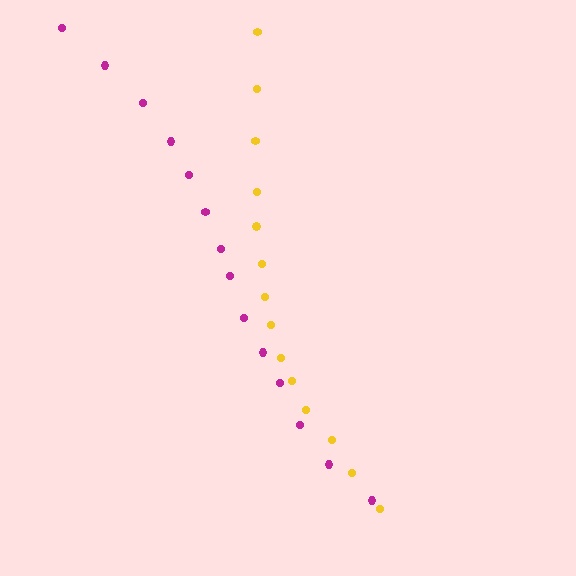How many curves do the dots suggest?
There are 2 distinct paths.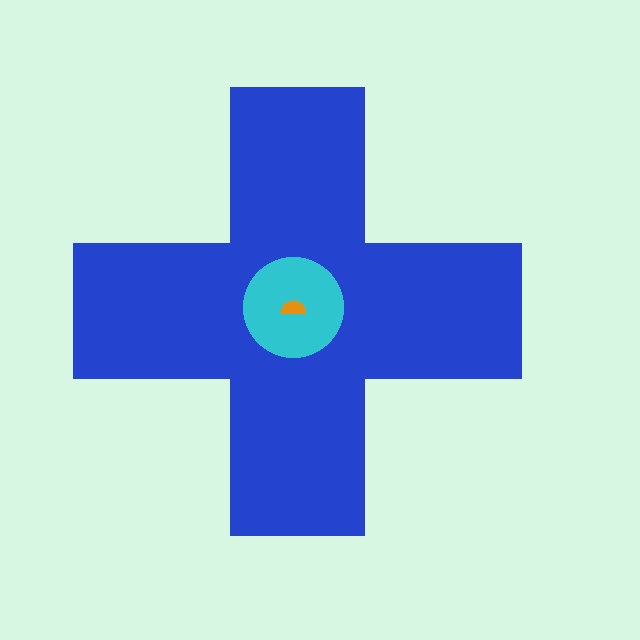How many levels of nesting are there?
3.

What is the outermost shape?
The blue cross.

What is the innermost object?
The orange semicircle.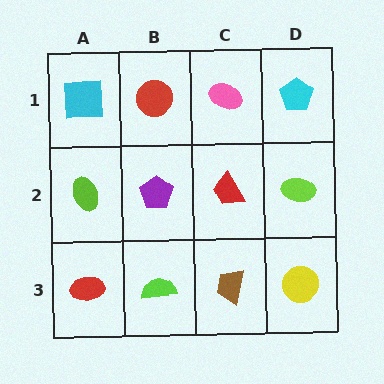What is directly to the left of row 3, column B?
A red ellipse.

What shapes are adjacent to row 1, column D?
A lime ellipse (row 2, column D), a pink ellipse (row 1, column C).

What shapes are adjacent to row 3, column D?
A lime ellipse (row 2, column D), a brown trapezoid (row 3, column C).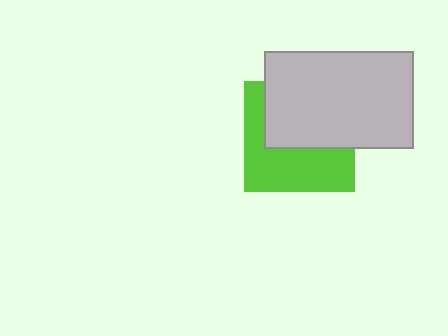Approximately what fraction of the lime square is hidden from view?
Roughly 51% of the lime square is hidden behind the light gray rectangle.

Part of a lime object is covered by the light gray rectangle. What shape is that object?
It is a square.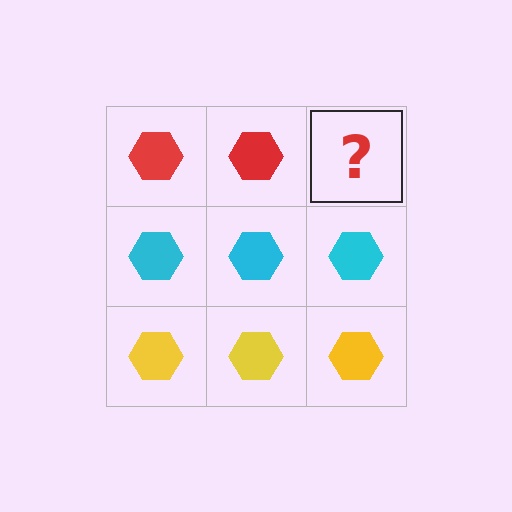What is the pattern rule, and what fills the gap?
The rule is that each row has a consistent color. The gap should be filled with a red hexagon.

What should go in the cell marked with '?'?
The missing cell should contain a red hexagon.